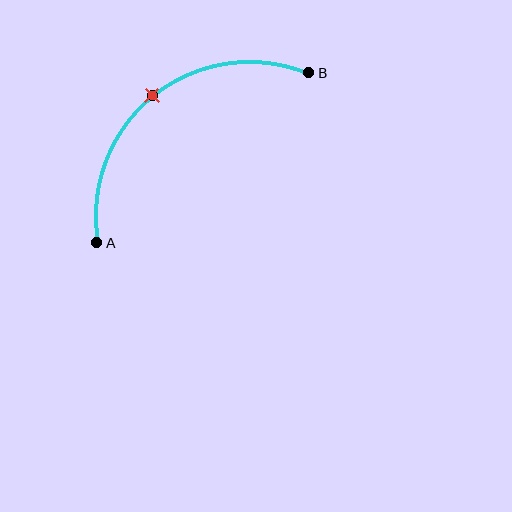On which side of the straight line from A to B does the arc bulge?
The arc bulges above and to the left of the straight line connecting A and B.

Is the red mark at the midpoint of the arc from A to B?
Yes. The red mark lies on the arc at equal arc-length from both A and B — it is the arc midpoint.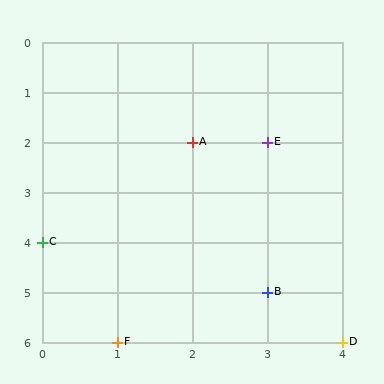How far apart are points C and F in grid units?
Points C and F are 1 column and 2 rows apart (about 2.2 grid units diagonally).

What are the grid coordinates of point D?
Point D is at grid coordinates (4, 6).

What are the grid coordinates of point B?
Point B is at grid coordinates (3, 5).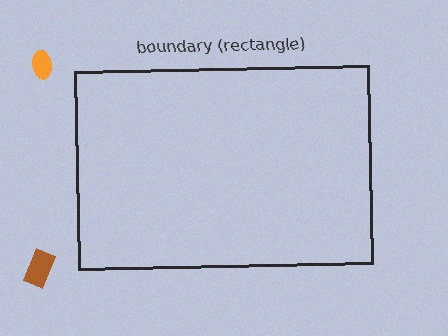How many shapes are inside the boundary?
0 inside, 2 outside.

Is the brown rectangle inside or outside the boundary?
Outside.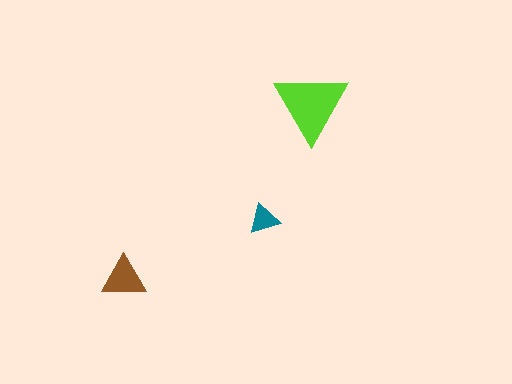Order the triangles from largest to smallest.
the lime one, the brown one, the teal one.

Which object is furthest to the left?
The brown triangle is leftmost.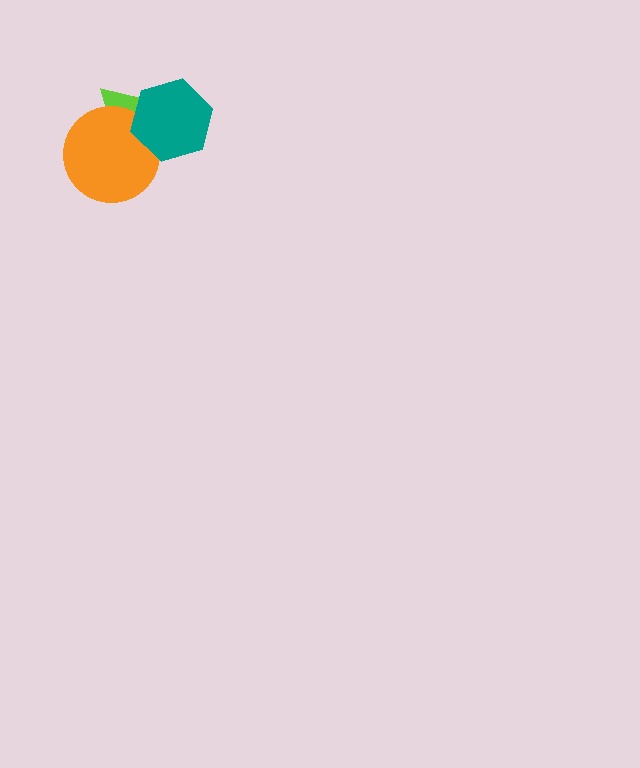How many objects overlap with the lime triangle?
2 objects overlap with the lime triangle.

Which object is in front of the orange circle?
The teal hexagon is in front of the orange circle.